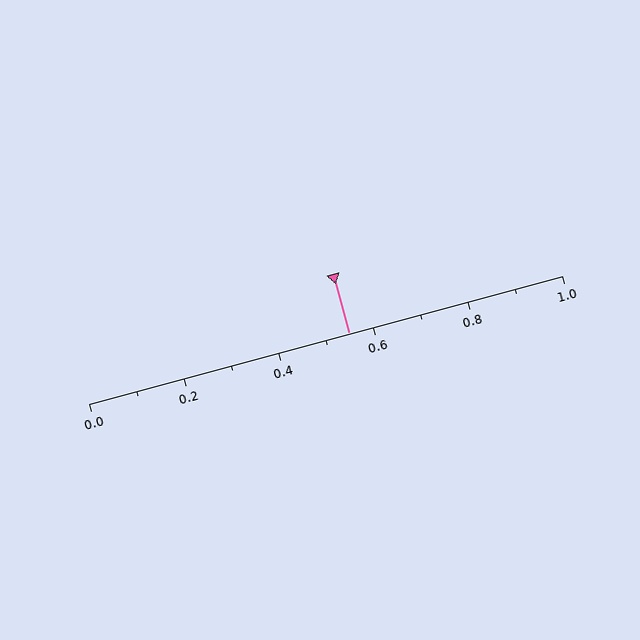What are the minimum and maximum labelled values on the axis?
The axis runs from 0.0 to 1.0.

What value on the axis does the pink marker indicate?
The marker indicates approximately 0.55.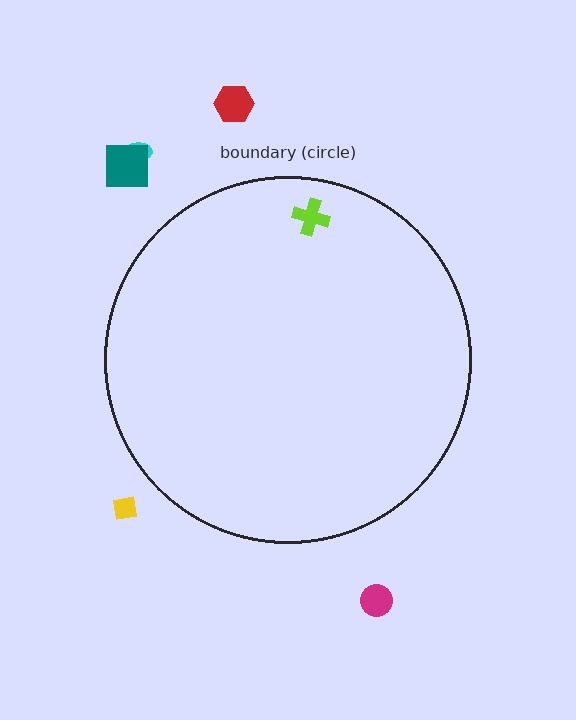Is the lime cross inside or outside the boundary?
Inside.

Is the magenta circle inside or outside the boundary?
Outside.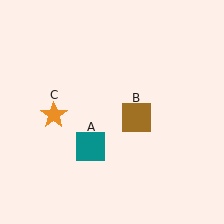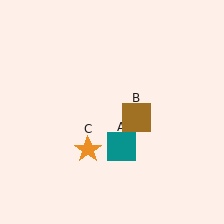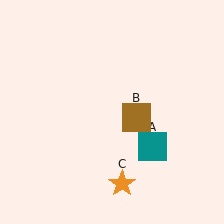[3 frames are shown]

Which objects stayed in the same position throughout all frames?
Brown square (object B) remained stationary.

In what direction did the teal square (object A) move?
The teal square (object A) moved right.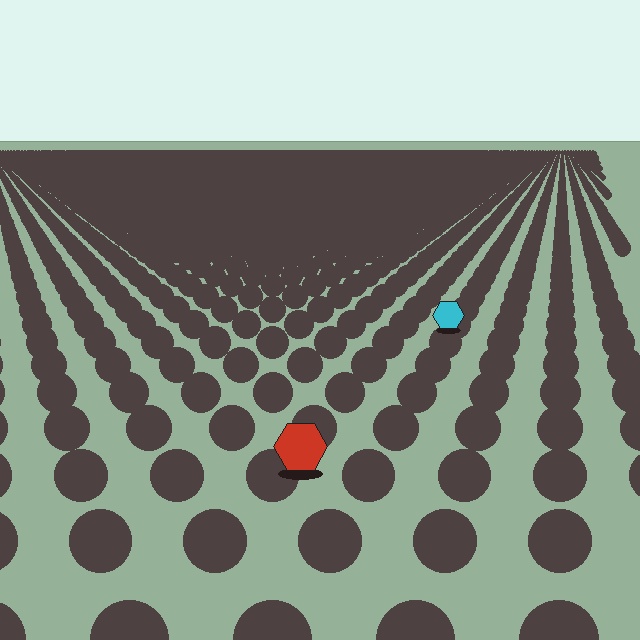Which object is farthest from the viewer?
The cyan hexagon is farthest from the viewer. It appears smaller and the ground texture around it is denser.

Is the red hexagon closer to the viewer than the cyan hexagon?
Yes. The red hexagon is closer — you can tell from the texture gradient: the ground texture is coarser near it.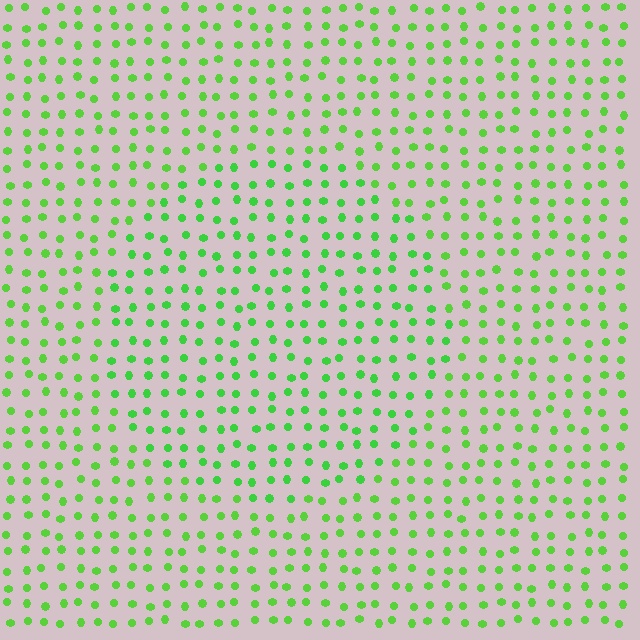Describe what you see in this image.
The image is filled with small lime elements in a uniform arrangement. A circle-shaped region is visible where the elements are tinted to a slightly different hue, forming a subtle color boundary.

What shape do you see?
I see a circle.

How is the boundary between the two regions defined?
The boundary is defined purely by a slight shift in hue (about 14 degrees). Spacing, size, and orientation are identical on both sides.